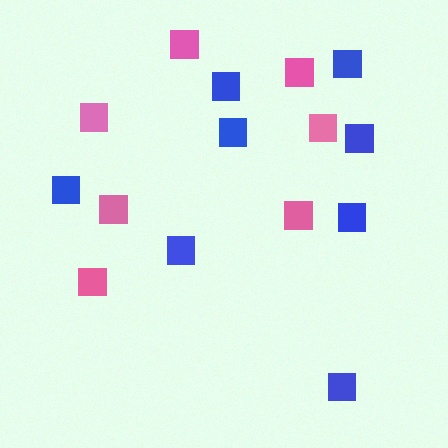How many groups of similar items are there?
There are 2 groups: one group of pink squares (7) and one group of blue squares (8).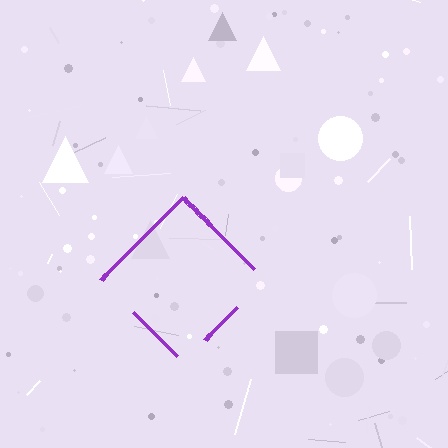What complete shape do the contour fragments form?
The contour fragments form a diamond.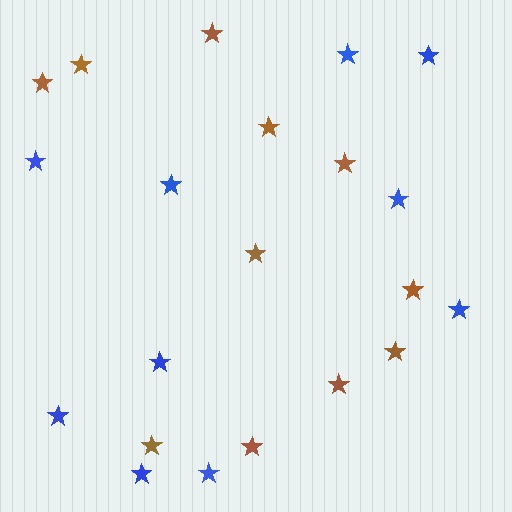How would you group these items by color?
There are 2 groups: one group of brown stars (11) and one group of blue stars (10).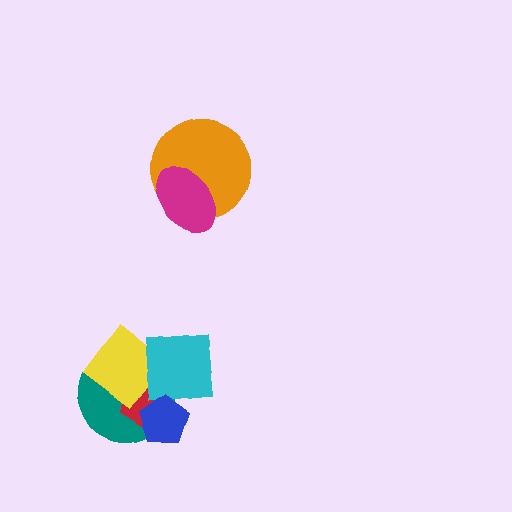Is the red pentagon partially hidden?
Yes, it is partially covered by another shape.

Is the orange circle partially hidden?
Yes, it is partially covered by another shape.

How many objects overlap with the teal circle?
4 objects overlap with the teal circle.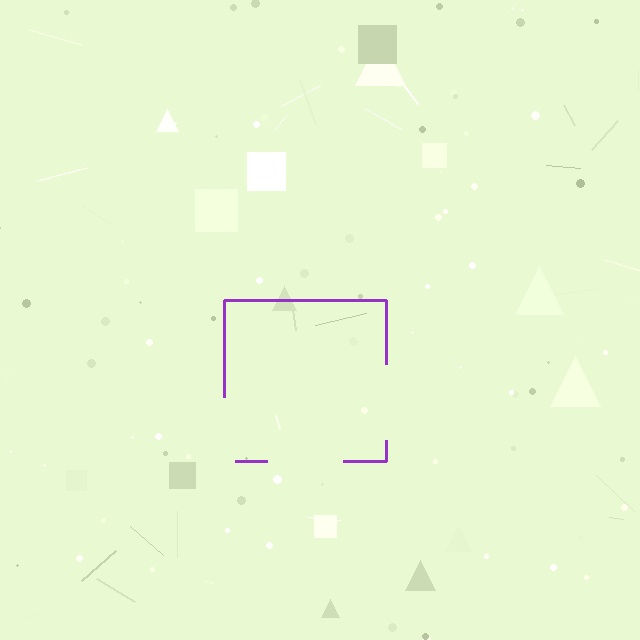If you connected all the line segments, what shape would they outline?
They would outline a square.